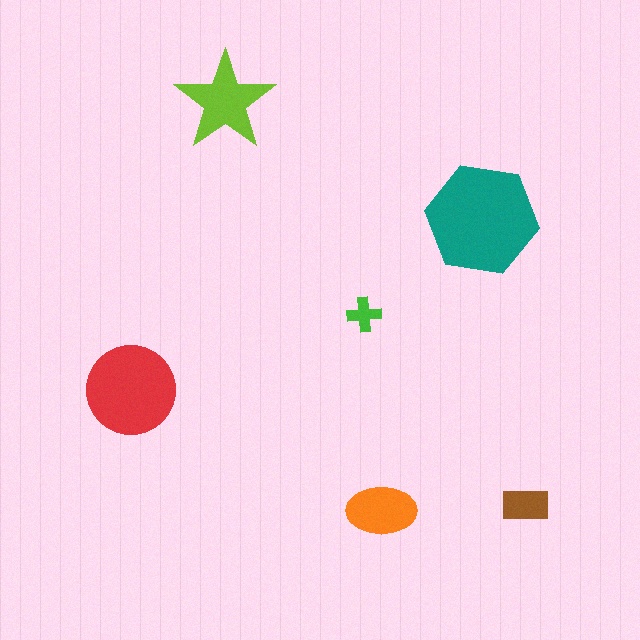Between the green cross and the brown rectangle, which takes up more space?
The brown rectangle.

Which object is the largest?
The teal hexagon.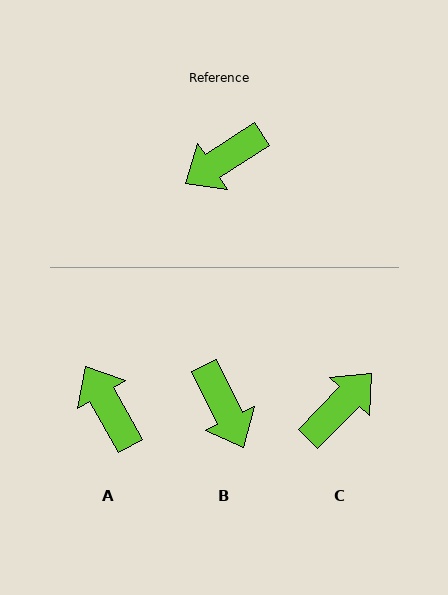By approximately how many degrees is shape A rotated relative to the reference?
Approximately 93 degrees clockwise.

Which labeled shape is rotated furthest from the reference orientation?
C, about 167 degrees away.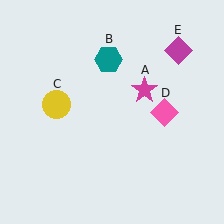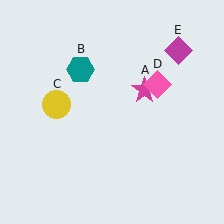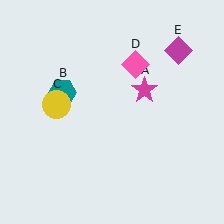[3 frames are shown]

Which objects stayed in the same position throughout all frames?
Magenta star (object A) and yellow circle (object C) and magenta diamond (object E) remained stationary.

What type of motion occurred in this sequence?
The teal hexagon (object B), pink diamond (object D) rotated counterclockwise around the center of the scene.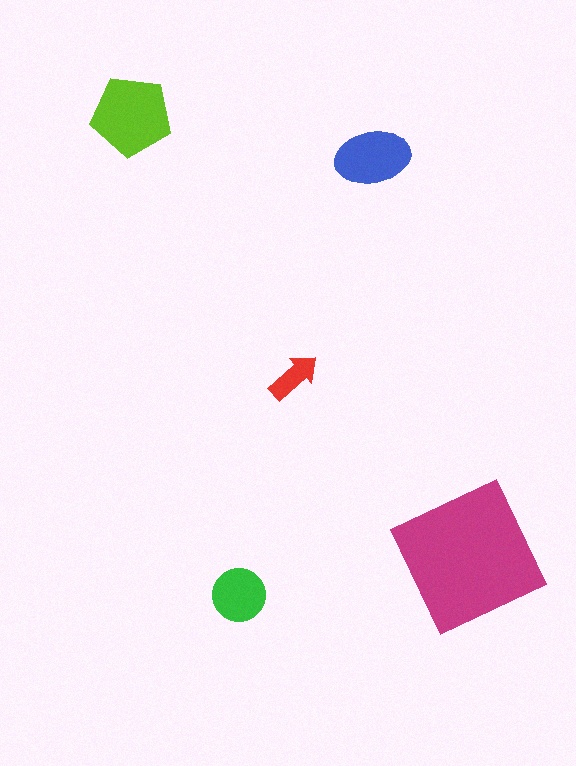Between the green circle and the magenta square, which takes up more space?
The magenta square.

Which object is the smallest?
The red arrow.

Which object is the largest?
The magenta square.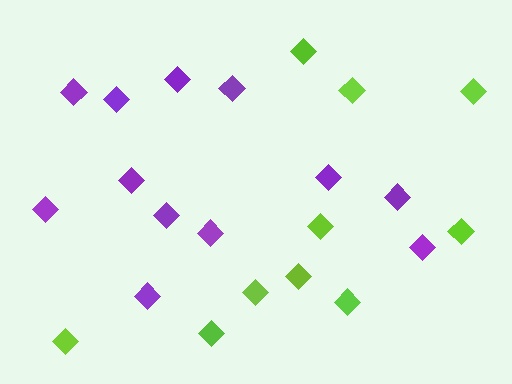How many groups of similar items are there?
There are 2 groups: one group of purple diamonds (12) and one group of lime diamonds (10).